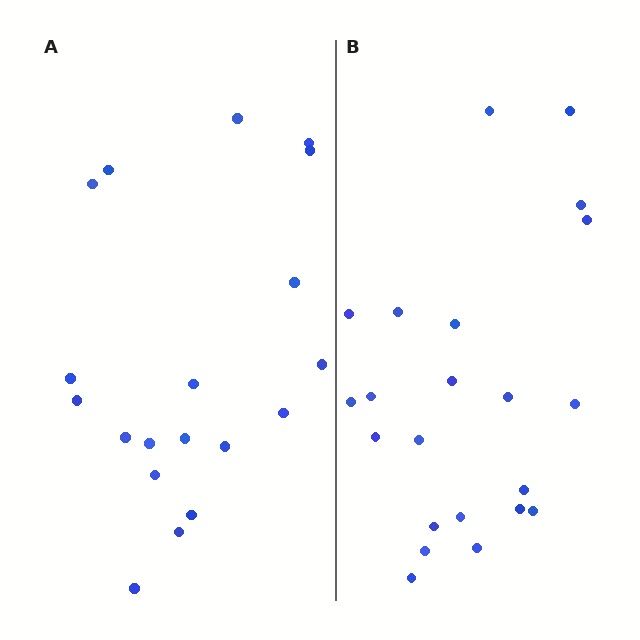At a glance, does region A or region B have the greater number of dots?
Region B (the right region) has more dots.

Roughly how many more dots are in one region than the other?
Region B has just a few more — roughly 2 or 3 more dots than region A.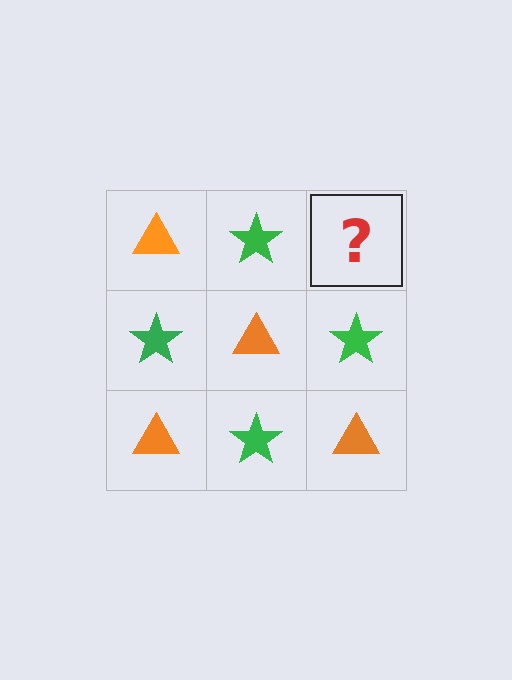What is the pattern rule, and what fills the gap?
The rule is that it alternates orange triangle and green star in a checkerboard pattern. The gap should be filled with an orange triangle.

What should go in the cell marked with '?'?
The missing cell should contain an orange triangle.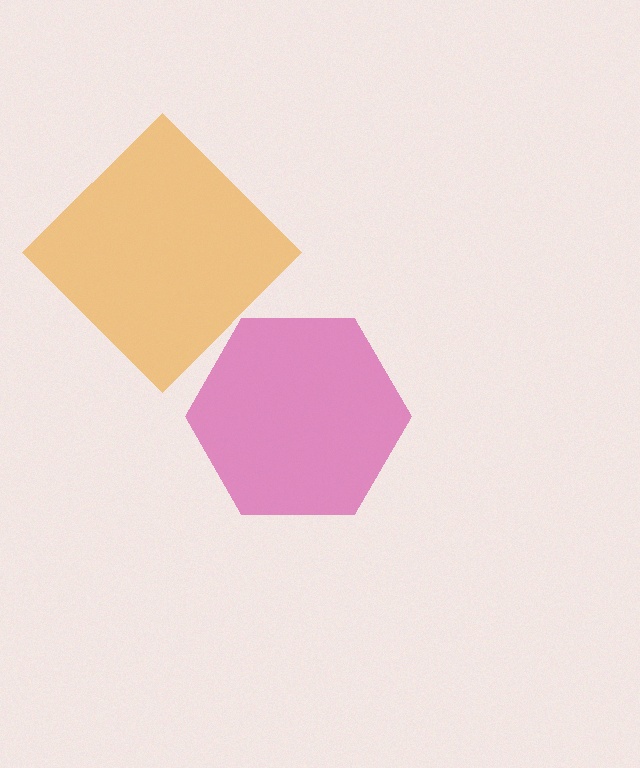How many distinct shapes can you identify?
There are 2 distinct shapes: a magenta hexagon, an orange diamond.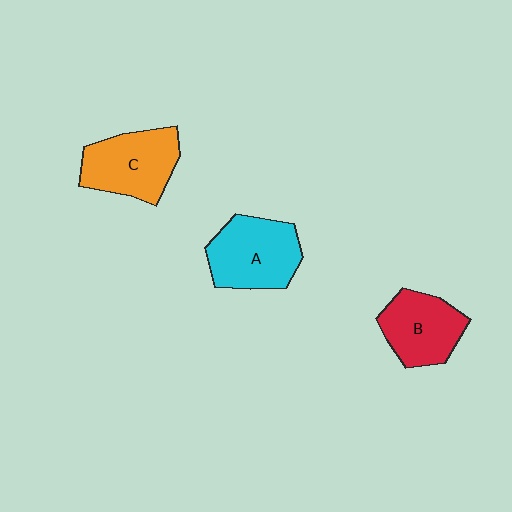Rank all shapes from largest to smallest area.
From largest to smallest: A (cyan), C (orange), B (red).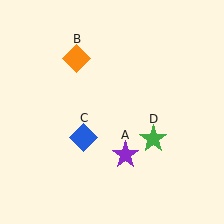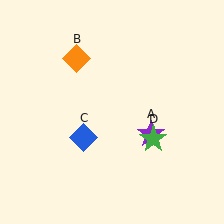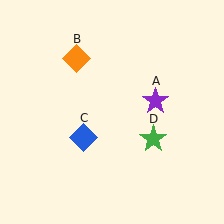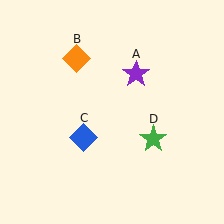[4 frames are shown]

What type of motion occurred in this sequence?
The purple star (object A) rotated counterclockwise around the center of the scene.